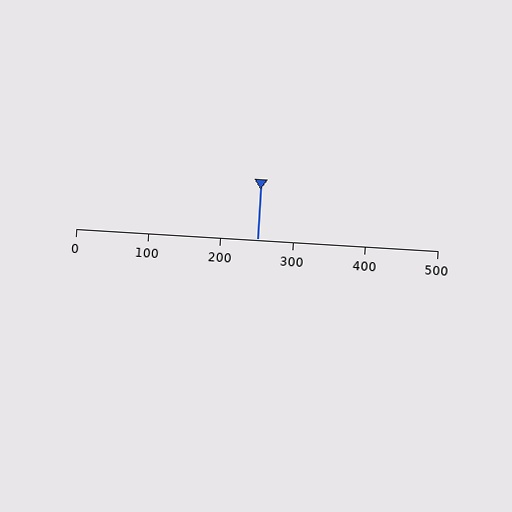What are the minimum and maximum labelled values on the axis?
The axis runs from 0 to 500.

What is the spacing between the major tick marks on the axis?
The major ticks are spaced 100 apart.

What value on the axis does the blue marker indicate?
The marker indicates approximately 250.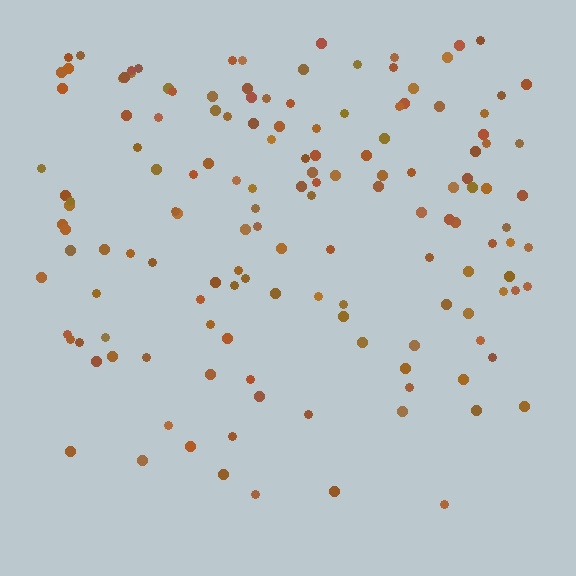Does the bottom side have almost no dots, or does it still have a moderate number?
Still a moderate number, just noticeably fewer than the top.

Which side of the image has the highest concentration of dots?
The top.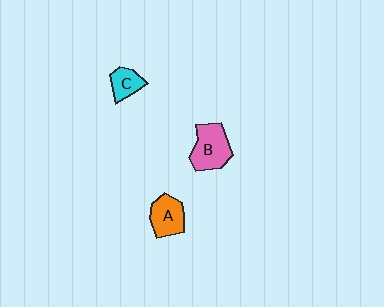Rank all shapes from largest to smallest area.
From largest to smallest: B (pink), A (orange), C (cyan).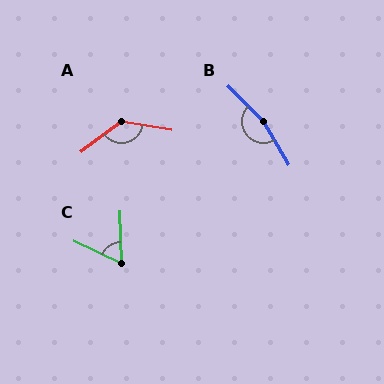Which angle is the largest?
B, at approximately 166 degrees.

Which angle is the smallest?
C, at approximately 63 degrees.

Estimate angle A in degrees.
Approximately 133 degrees.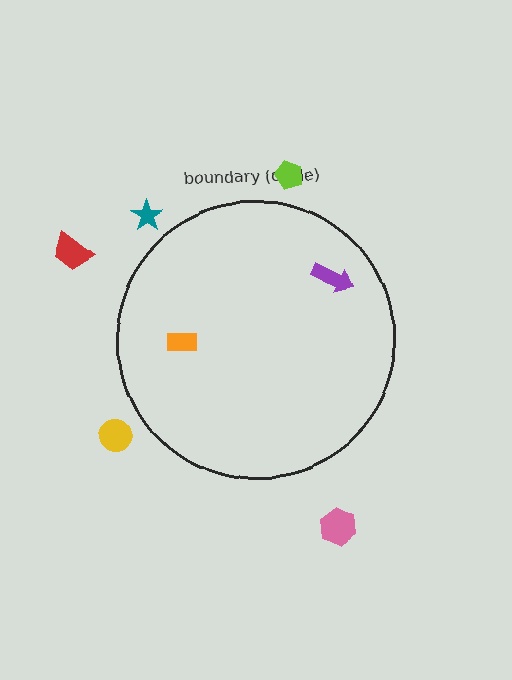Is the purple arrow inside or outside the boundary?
Inside.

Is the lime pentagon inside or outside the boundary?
Outside.